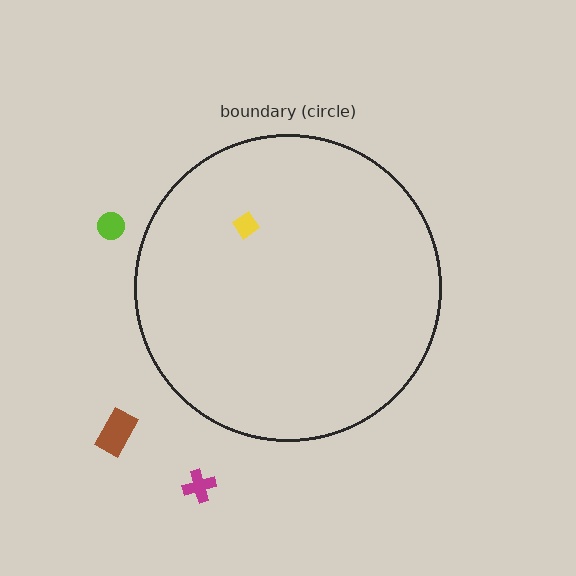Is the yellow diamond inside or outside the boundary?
Inside.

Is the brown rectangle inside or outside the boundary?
Outside.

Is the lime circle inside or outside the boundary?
Outside.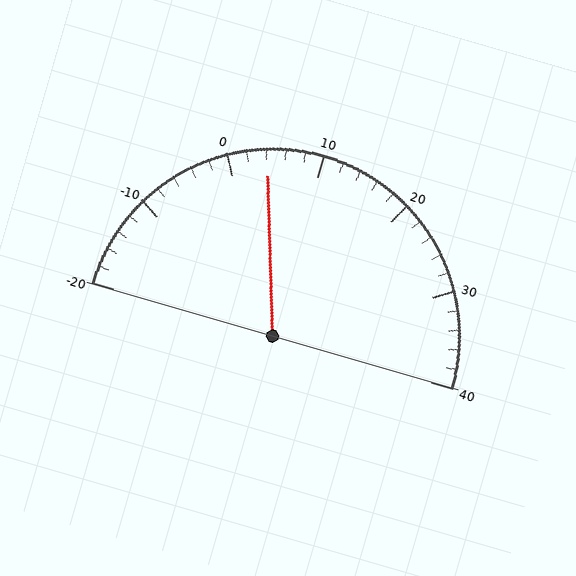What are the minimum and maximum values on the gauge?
The gauge ranges from -20 to 40.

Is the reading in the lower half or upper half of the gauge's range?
The reading is in the lower half of the range (-20 to 40).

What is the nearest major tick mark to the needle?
The nearest major tick mark is 0.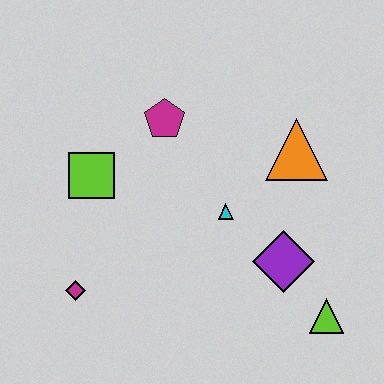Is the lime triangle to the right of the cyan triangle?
Yes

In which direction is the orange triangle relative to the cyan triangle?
The orange triangle is to the right of the cyan triangle.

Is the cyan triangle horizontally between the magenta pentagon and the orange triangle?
Yes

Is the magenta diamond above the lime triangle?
Yes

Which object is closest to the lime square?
The magenta pentagon is closest to the lime square.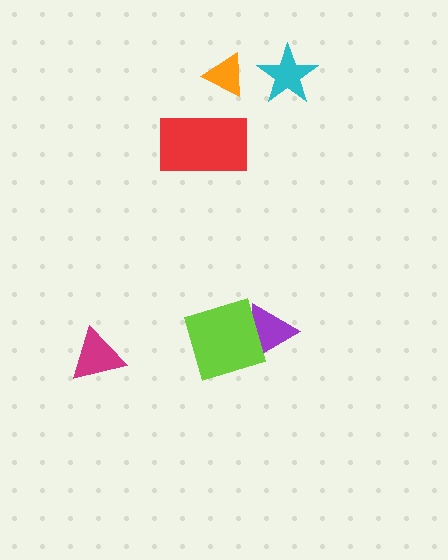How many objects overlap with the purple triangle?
1 object overlaps with the purple triangle.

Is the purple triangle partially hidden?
Yes, it is partially covered by another shape.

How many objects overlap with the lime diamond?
1 object overlaps with the lime diamond.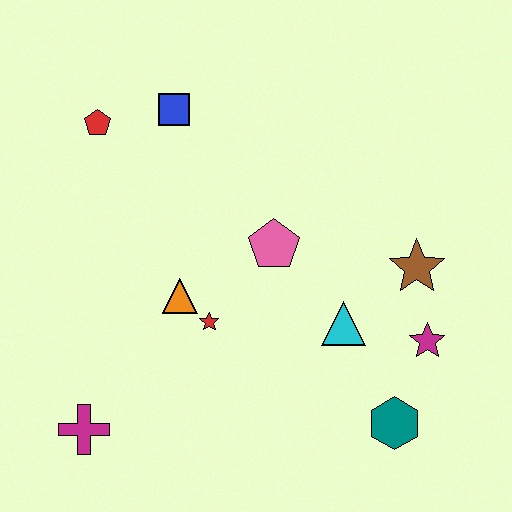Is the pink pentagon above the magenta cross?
Yes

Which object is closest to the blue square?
The red pentagon is closest to the blue square.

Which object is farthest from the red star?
The red pentagon is farthest from the red star.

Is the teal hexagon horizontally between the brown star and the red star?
Yes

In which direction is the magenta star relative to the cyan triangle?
The magenta star is to the right of the cyan triangle.